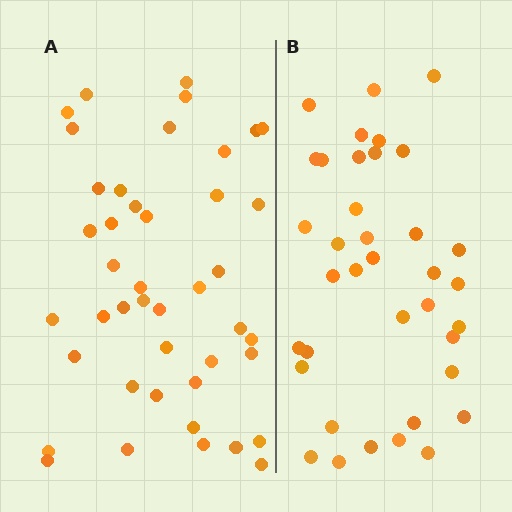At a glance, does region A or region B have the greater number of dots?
Region A (the left region) has more dots.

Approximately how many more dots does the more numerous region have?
Region A has about 6 more dots than region B.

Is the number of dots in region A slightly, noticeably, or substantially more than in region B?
Region A has only slightly more — the two regions are fairly close. The ratio is roughly 1.2 to 1.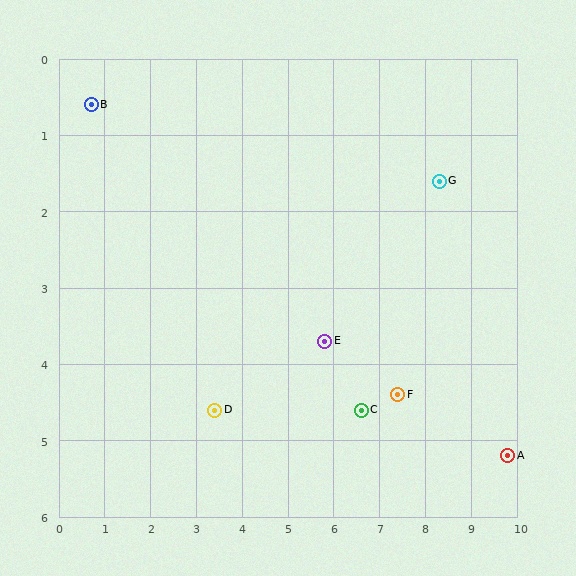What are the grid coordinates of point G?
Point G is at approximately (8.3, 1.6).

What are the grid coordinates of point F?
Point F is at approximately (7.4, 4.4).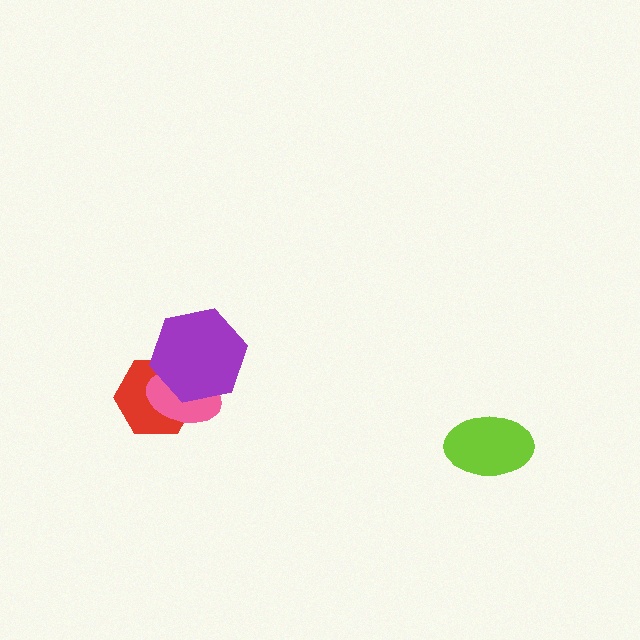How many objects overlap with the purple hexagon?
2 objects overlap with the purple hexagon.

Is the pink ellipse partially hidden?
Yes, it is partially covered by another shape.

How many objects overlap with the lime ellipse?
0 objects overlap with the lime ellipse.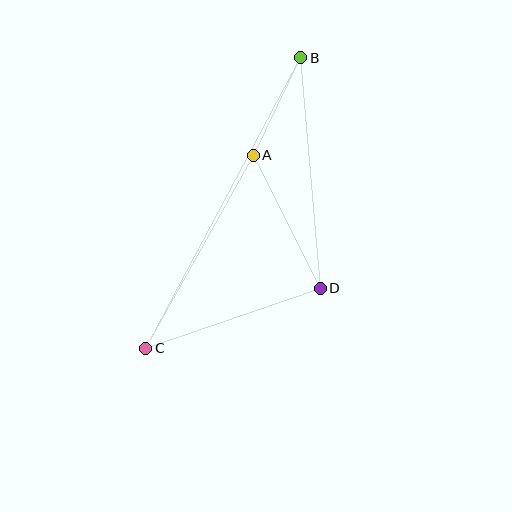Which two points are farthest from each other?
Points B and C are farthest from each other.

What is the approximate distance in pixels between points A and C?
The distance between A and C is approximately 220 pixels.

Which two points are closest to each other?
Points A and B are closest to each other.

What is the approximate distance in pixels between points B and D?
The distance between B and D is approximately 232 pixels.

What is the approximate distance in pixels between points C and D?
The distance between C and D is approximately 184 pixels.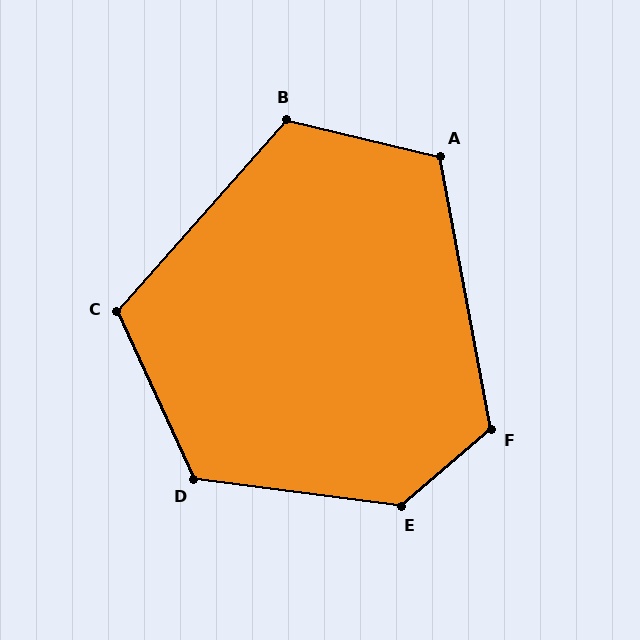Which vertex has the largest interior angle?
E, at approximately 132 degrees.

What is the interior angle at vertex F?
Approximately 120 degrees (obtuse).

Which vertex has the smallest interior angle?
A, at approximately 114 degrees.